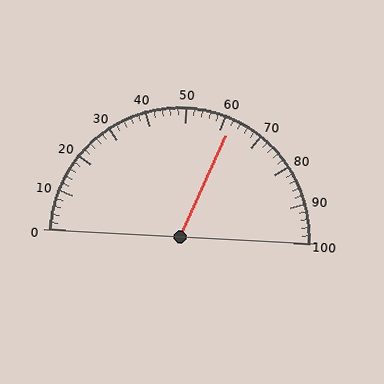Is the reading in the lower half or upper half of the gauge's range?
The reading is in the upper half of the range (0 to 100).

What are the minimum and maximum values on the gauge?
The gauge ranges from 0 to 100.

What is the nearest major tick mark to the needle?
The nearest major tick mark is 60.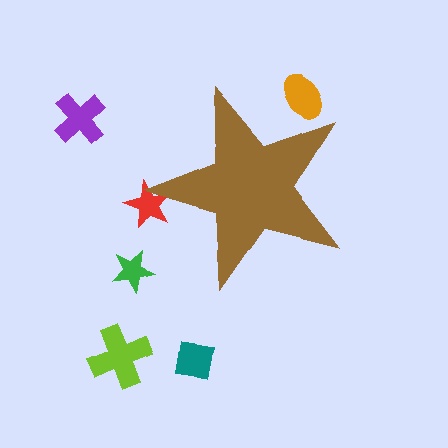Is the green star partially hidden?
No, the green star is fully visible.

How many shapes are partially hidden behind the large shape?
2 shapes are partially hidden.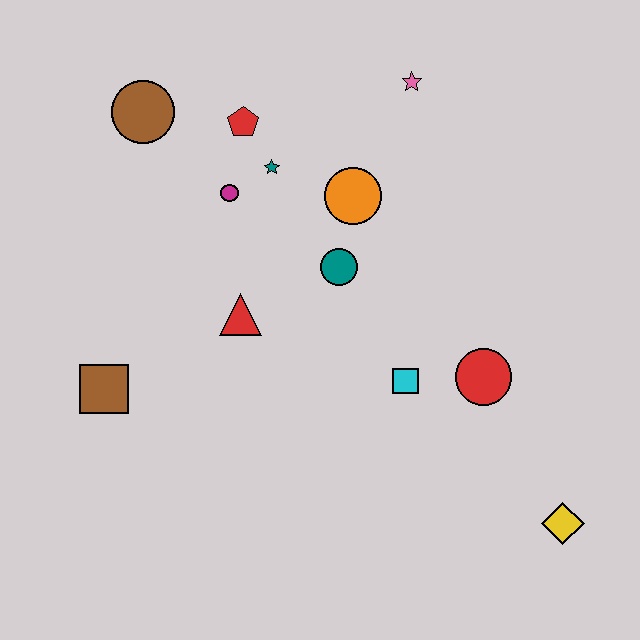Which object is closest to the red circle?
The cyan square is closest to the red circle.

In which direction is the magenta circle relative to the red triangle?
The magenta circle is above the red triangle.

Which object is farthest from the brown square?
The yellow diamond is farthest from the brown square.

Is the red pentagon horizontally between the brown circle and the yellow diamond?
Yes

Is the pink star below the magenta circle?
No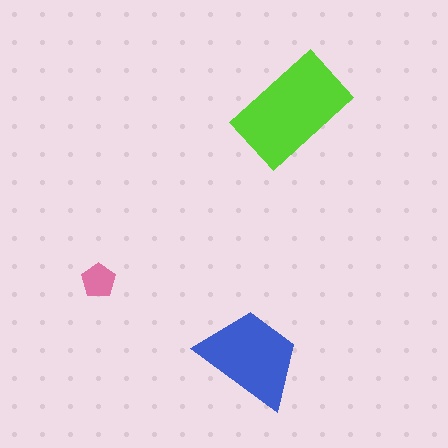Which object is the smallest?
The pink pentagon.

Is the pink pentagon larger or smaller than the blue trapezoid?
Smaller.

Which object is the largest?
The lime rectangle.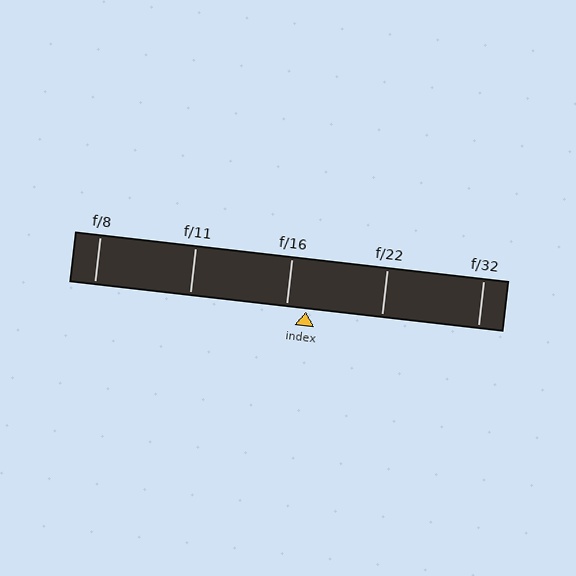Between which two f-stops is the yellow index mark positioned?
The index mark is between f/16 and f/22.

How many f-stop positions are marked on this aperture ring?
There are 5 f-stop positions marked.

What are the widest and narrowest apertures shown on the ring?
The widest aperture shown is f/8 and the narrowest is f/32.